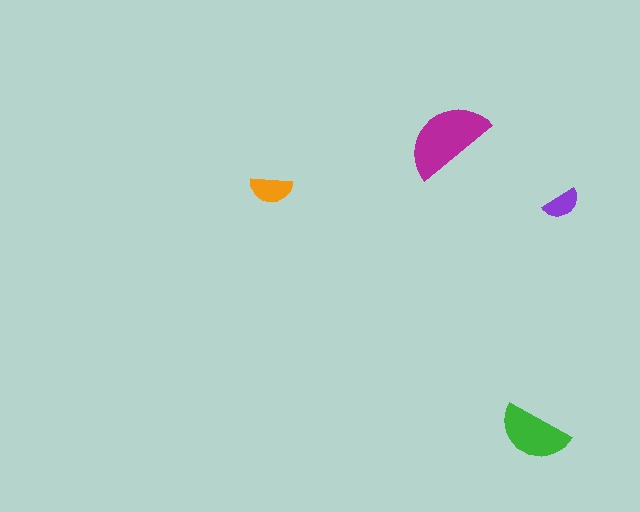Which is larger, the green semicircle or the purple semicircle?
The green one.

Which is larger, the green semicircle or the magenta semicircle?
The magenta one.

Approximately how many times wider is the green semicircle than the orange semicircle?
About 1.5 times wider.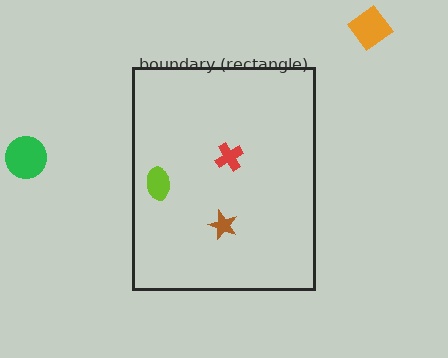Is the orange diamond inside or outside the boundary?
Outside.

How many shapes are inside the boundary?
3 inside, 2 outside.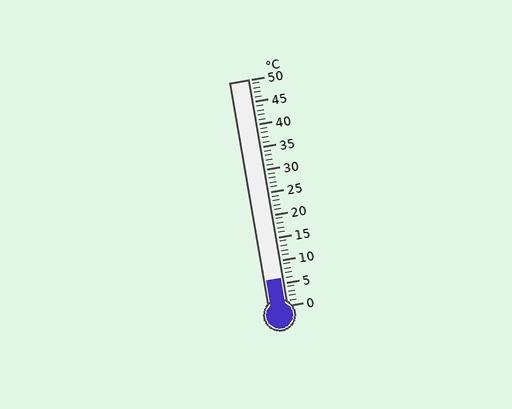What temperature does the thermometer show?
The thermometer shows approximately 6°C.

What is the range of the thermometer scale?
The thermometer scale ranges from 0°C to 50°C.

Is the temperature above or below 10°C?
The temperature is below 10°C.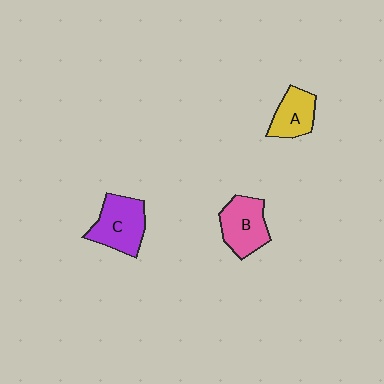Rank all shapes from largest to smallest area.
From largest to smallest: C (purple), B (pink), A (yellow).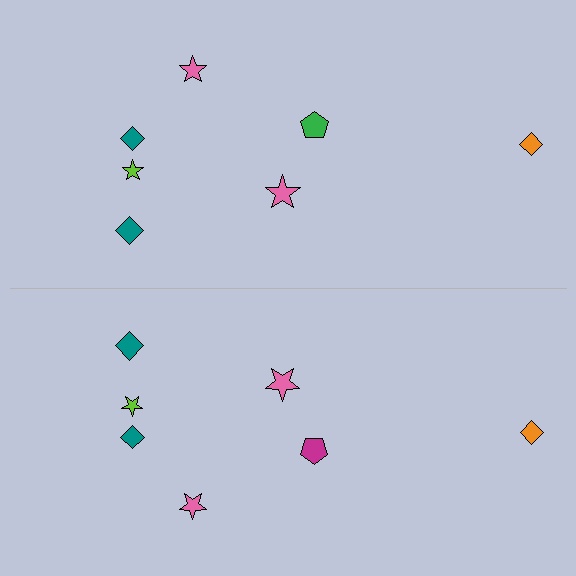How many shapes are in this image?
There are 14 shapes in this image.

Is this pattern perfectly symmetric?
No, the pattern is not perfectly symmetric. The magenta pentagon on the bottom side breaks the symmetry — its mirror counterpart is green.